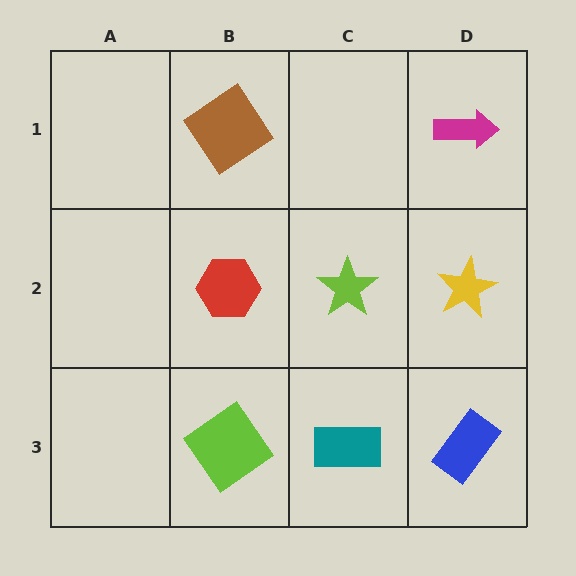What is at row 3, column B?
A lime diamond.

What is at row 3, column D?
A blue rectangle.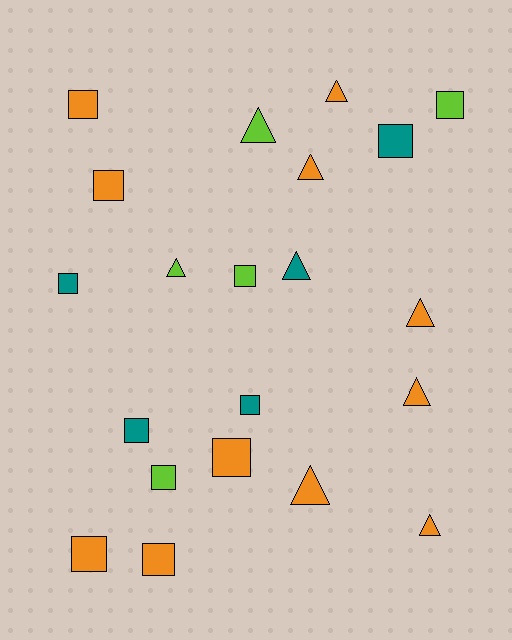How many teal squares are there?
There are 4 teal squares.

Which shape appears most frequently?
Square, with 12 objects.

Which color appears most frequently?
Orange, with 11 objects.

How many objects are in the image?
There are 21 objects.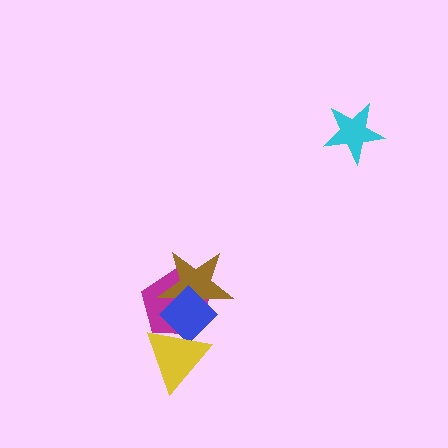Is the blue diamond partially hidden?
Yes, it is partially covered by another shape.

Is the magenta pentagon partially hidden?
Yes, it is partially covered by another shape.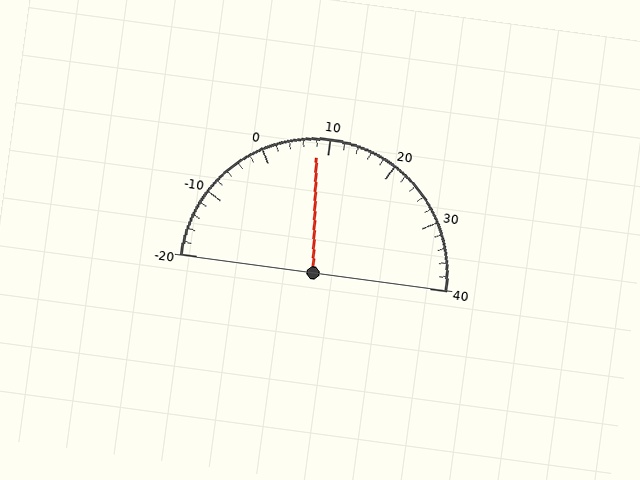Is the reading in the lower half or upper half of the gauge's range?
The reading is in the lower half of the range (-20 to 40).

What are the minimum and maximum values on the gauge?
The gauge ranges from -20 to 40.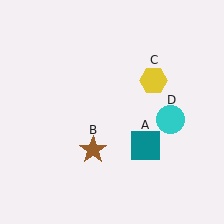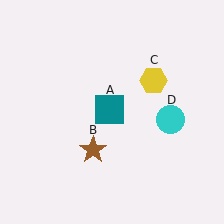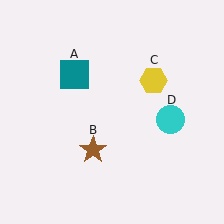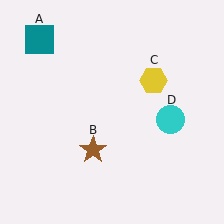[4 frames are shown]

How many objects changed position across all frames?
1 object changed position: teal square (object A).